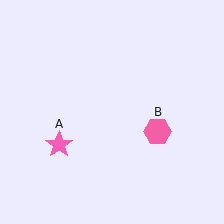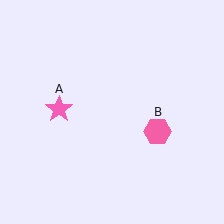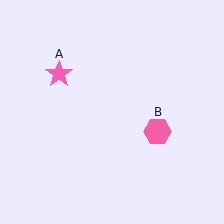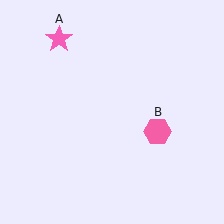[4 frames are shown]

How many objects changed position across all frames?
1 object changed position: pink star (object A).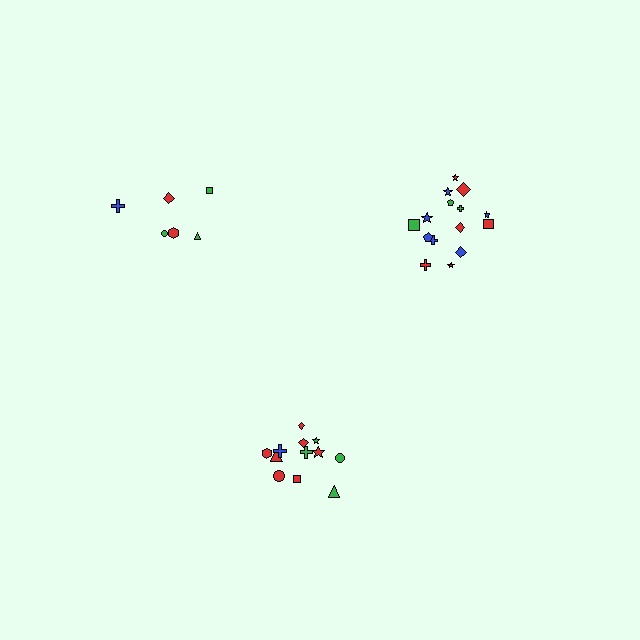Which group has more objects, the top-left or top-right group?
The top-right group.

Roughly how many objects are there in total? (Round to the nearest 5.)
Roughly 35 objects in total.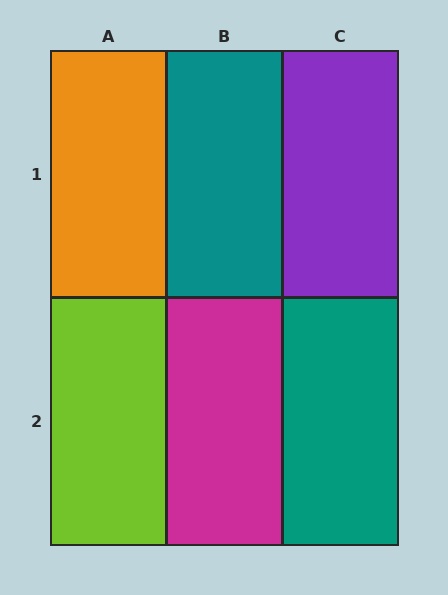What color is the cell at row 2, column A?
Lime.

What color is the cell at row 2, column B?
Magenta.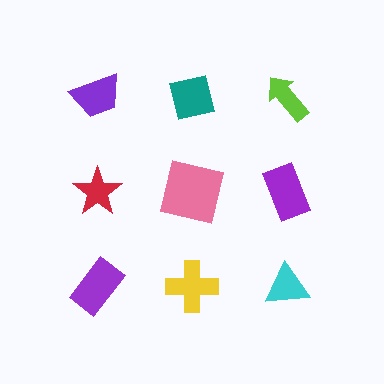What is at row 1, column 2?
A teal square.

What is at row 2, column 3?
A purple rectangle.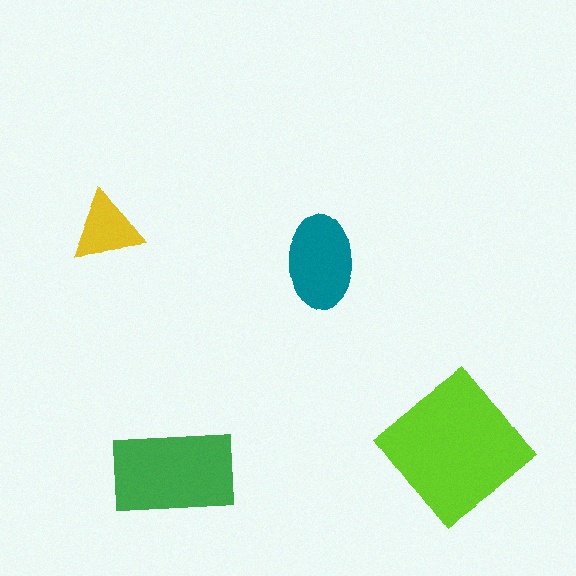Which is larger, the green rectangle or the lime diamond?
The lime diamond.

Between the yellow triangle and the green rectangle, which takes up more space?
The green rectangle.